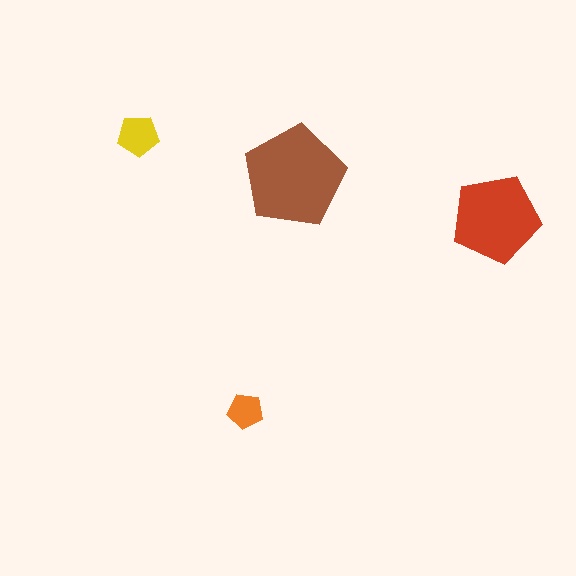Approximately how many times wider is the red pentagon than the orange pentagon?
About 2.5 times wider.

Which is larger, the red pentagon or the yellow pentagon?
The red one.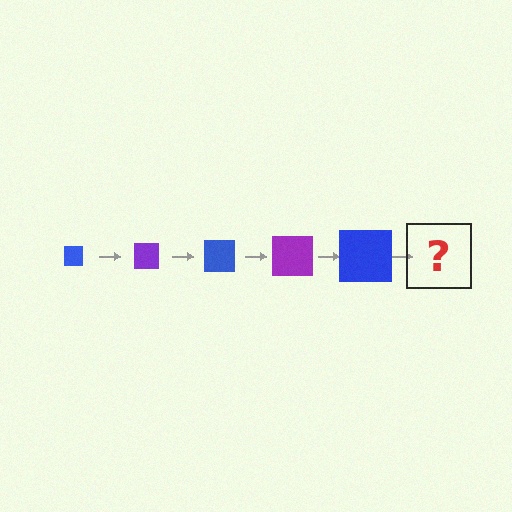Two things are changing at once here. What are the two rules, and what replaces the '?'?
The two rules are that the square grows larger each step and the color cycles through blue and purple. The '?' should be a purple square, larger than the previous one.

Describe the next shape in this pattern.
It should be a purple square, larger than the previous one.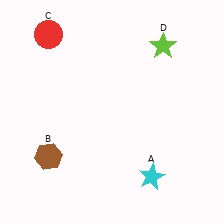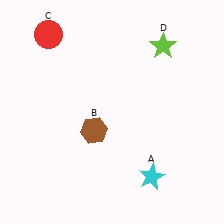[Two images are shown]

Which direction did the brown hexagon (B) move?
The brown hexagon (B) moved right.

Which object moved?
The brown hexagon (B) moved right.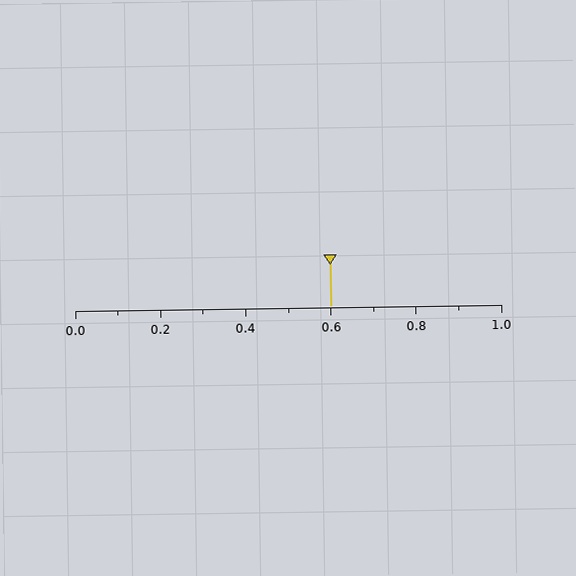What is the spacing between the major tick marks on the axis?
The major ticks are spaced 0.2 apart.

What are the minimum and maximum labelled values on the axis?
The axis runs from 0.0 to 1.0.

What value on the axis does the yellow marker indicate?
The marker indicates approximately 0.6.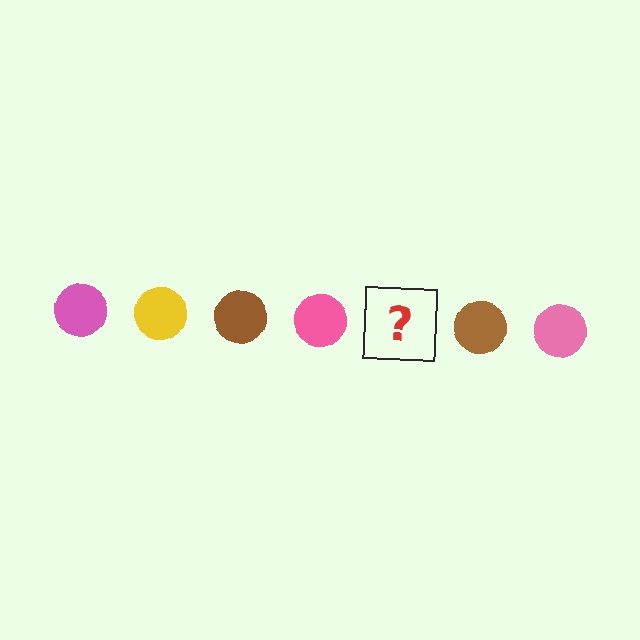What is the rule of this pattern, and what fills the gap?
The rule is that the pattern cycles through pink, yellow, brown circles. The gap should be filled with a yellow circle.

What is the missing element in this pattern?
The missing element is a yellow circle.